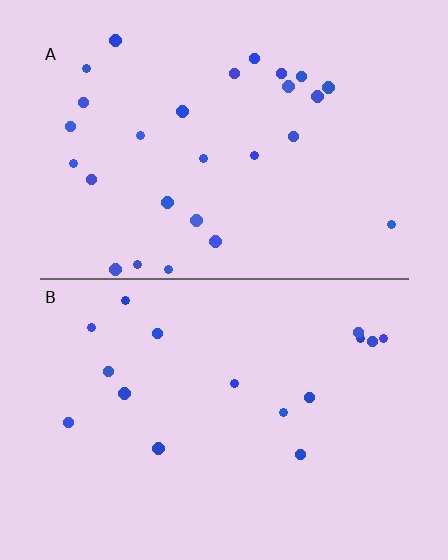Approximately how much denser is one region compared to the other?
Approximately 1.7× — region A over region B.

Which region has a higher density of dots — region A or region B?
A (the top).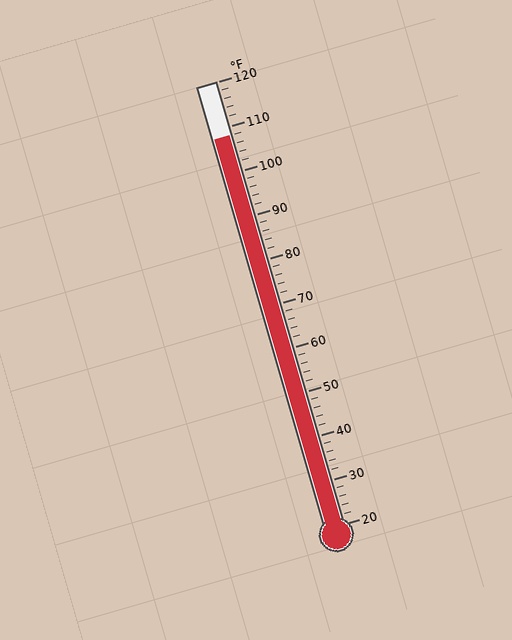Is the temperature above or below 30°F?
The temperature is above 30°F.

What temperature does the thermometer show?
The thermometer shows approximately 108°F.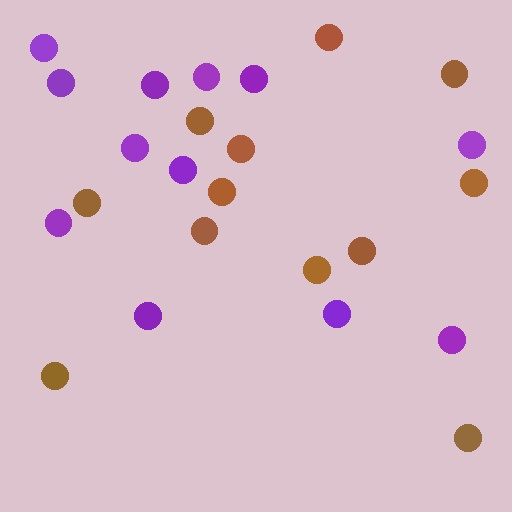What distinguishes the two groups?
There are 2 groups: one group of purple circles (12) and one group of brown circles (12).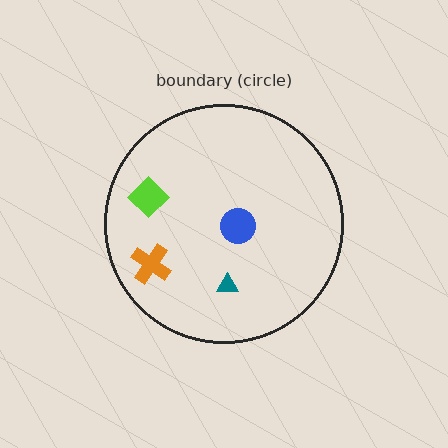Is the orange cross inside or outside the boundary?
Inside.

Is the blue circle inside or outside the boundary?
Inside.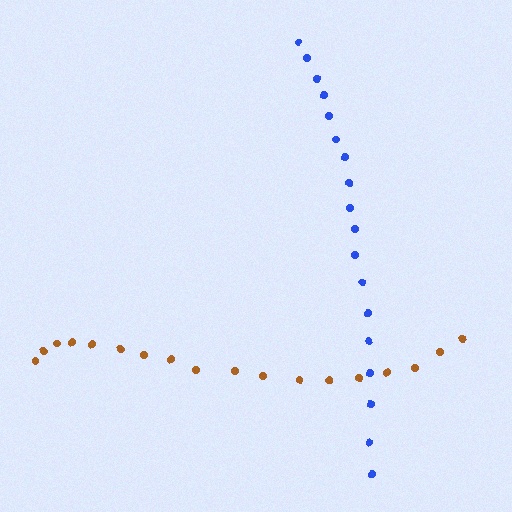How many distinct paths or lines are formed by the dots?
There are 2 distinct paths.